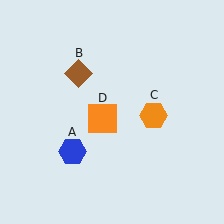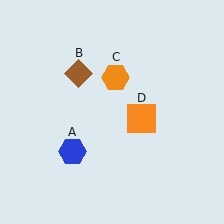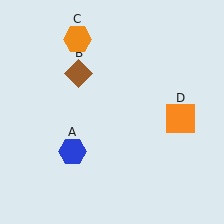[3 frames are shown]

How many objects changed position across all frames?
2 objects changed position: orange hexagon (object C), orange square (object D).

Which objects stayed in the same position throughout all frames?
Blue hexagon (object A) and brown diamond (object B) remained stationary.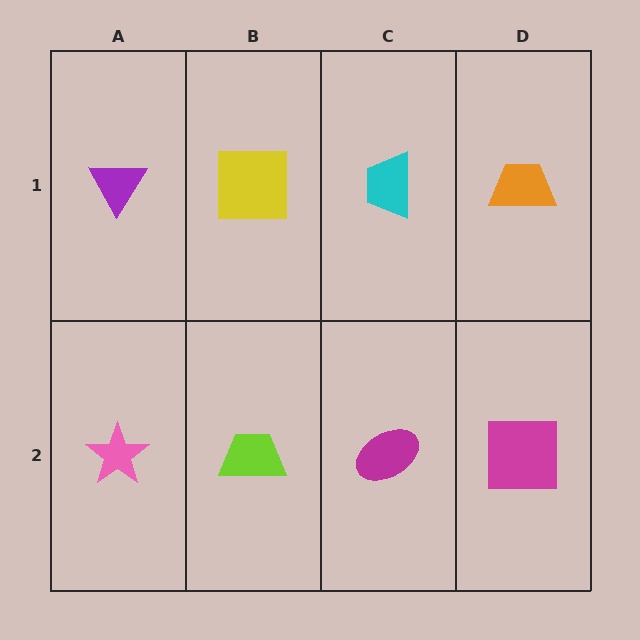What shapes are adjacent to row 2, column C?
A cyan trapezoid (row 1, column C), a lime trapezoid (row 2, column B), a magenta square (row 2, column D).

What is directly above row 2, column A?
A purple triangle.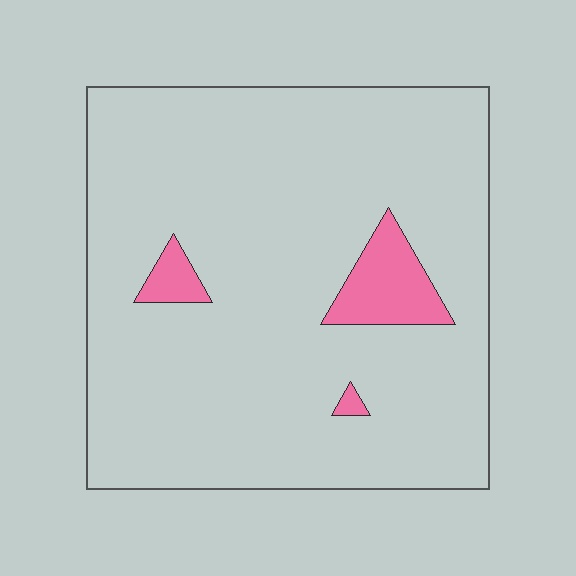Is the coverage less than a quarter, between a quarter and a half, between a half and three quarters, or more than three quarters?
Less than a quarter.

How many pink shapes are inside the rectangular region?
3.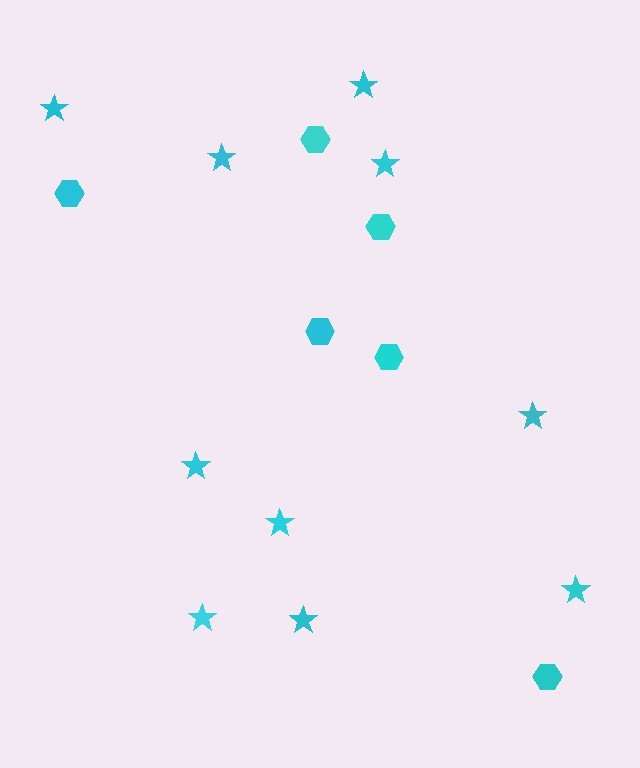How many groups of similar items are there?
There are 2 groups: one group of hexagons (6) and one group of stars (10).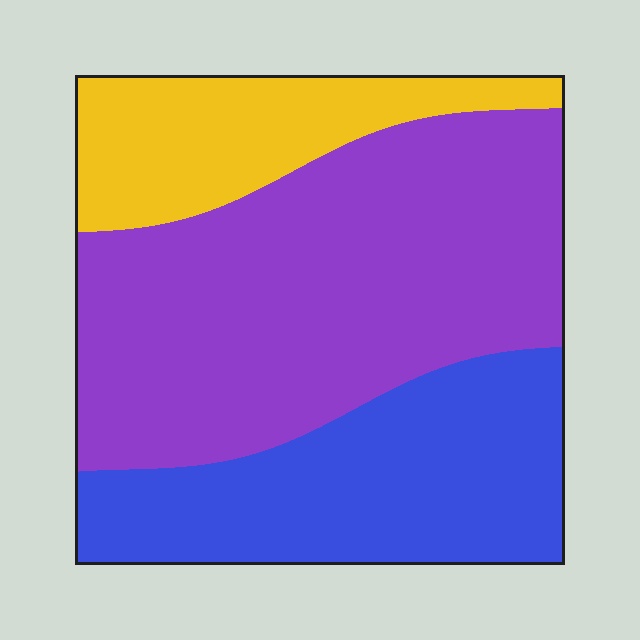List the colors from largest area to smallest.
From largest to smallest: purple, blue, yellow.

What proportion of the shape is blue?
Blue takes up between a quarter and a half of the shape.